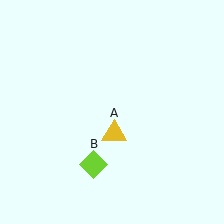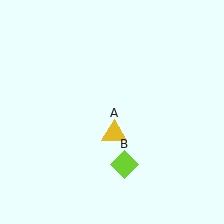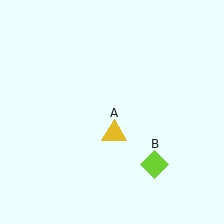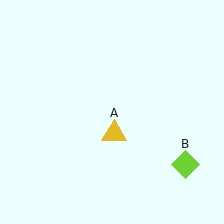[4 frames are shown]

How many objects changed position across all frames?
1 object changed position: lime diamond (object B).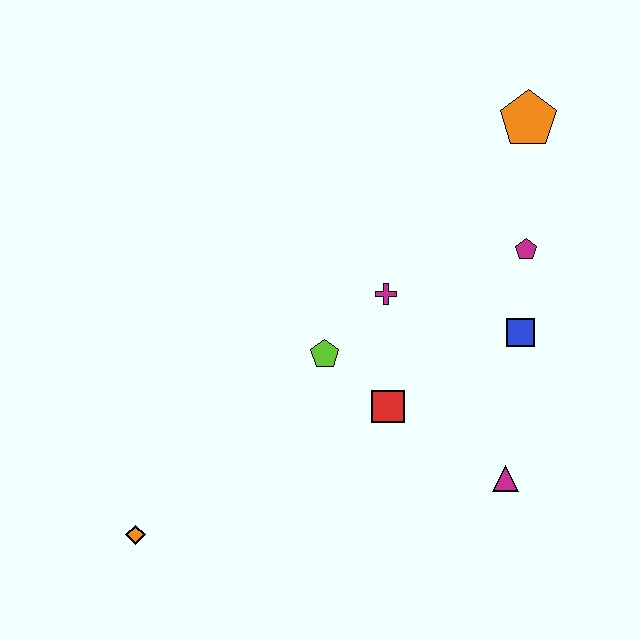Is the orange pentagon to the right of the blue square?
Yes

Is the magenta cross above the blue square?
Yes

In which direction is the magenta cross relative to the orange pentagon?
The magenta cross is below the orange pentagon.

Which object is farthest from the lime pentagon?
The orange pentagon is farthest from the lime pentagon.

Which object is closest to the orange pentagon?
The magenta pentagon is closest to the orange pentagon.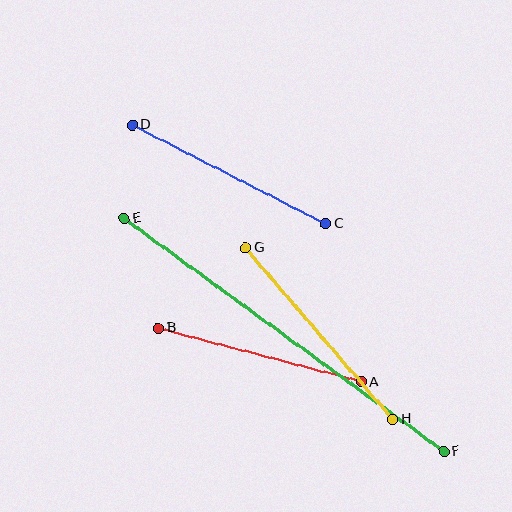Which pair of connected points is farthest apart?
Points E and F are farthest apart.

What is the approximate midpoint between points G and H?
The midpoint is at approximately (319, 333) pixels.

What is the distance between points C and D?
The distance is approximately 217 pixels.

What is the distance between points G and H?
The distance is approximately 226 pixels.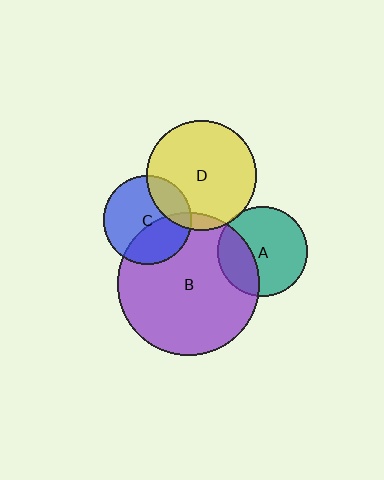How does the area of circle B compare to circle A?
Approximately 2.5 times.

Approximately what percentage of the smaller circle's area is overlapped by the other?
Approximately 25%.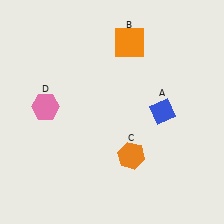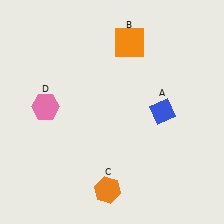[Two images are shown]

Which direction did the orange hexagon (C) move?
The orange hexagon (C) moved down.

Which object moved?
The orange hexagon (C) moved down.